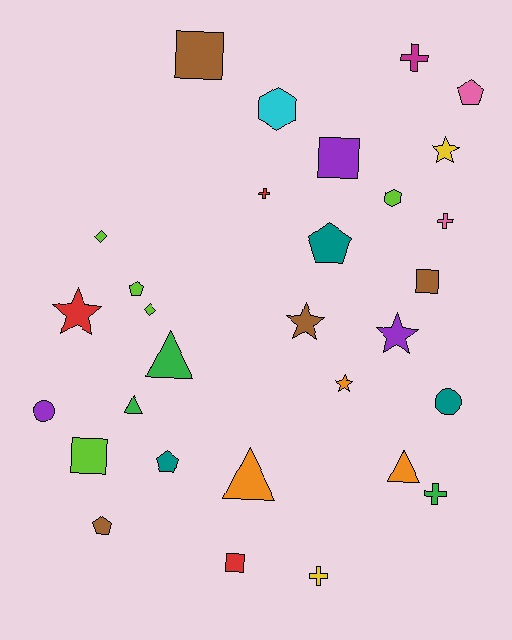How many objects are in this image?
There are 30 objects.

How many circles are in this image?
There are 2 circles.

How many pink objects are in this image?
There are 2 pink objects.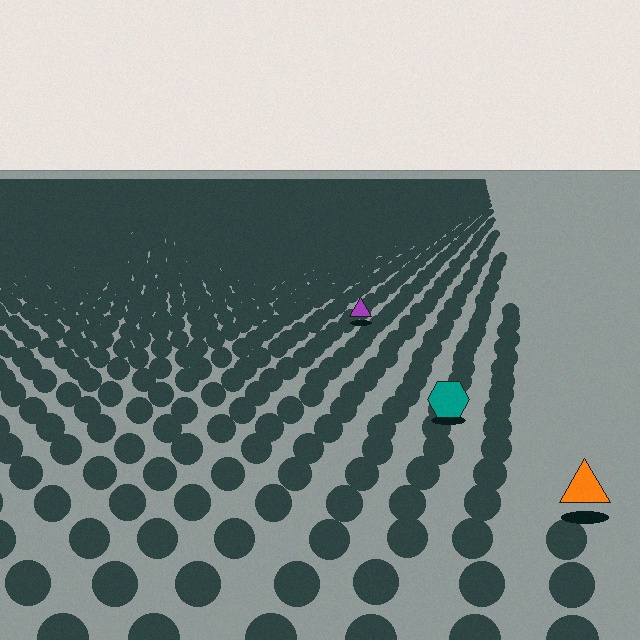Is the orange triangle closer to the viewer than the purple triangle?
Yes. The orange triangle is closer — you can tell from the texture gradient: the ground texture is coarser near it.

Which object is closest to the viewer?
The orange triangle is closest. The texture marks near it are larger and more spread out.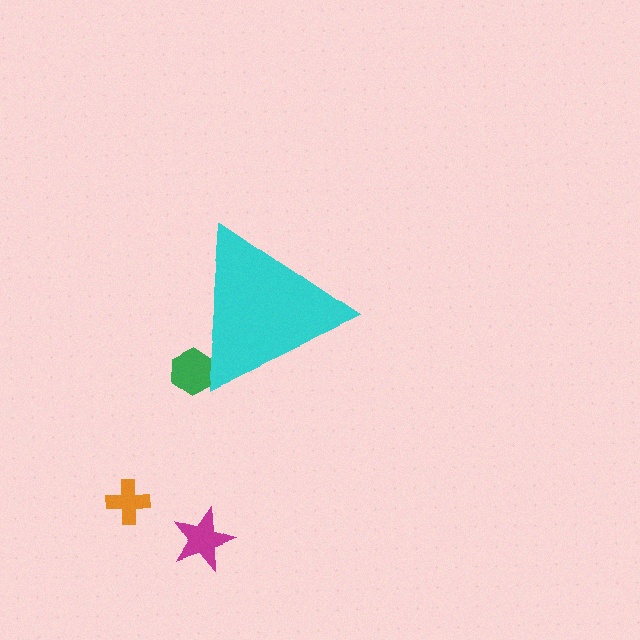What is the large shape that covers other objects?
A cyan triangle.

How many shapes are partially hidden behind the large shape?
1 shape is partially hidden.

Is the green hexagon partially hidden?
Yes, the green hexagon is partially hidden behind the cyan triangle.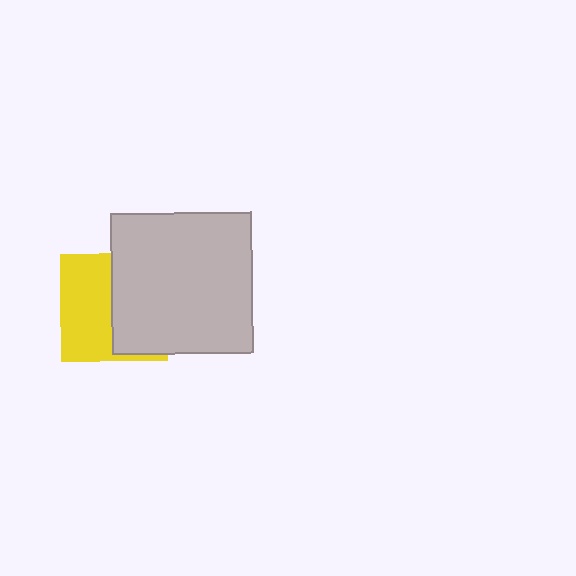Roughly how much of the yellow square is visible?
About half of it is visible (roughly 51%).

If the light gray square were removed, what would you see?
You would see the complete yellow square.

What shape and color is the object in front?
The object in front is a light gray square.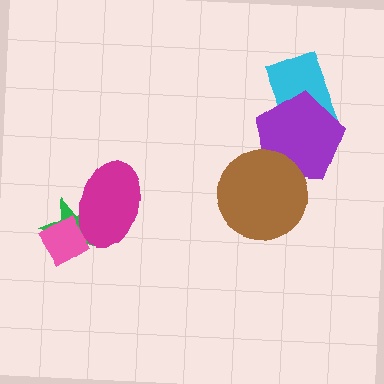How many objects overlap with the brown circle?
1 object overlaps with the brown circle.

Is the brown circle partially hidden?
No, no other shape covers it.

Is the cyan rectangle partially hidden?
Yes, it is partially covered by another shape.